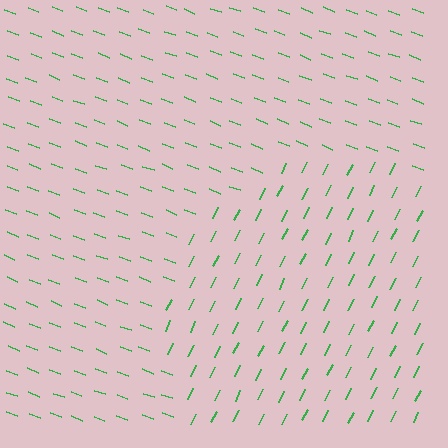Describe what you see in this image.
The image is filled with small green line segments. A circle region in the image has lines oriented differently from the surrounding lines, creating a visible texture boundary.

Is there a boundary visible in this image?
Yes, there is a texture boundary formed by a change in line orientation.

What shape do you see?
I see a circle.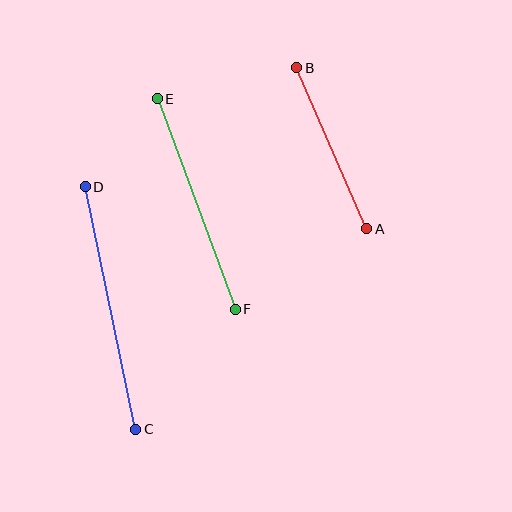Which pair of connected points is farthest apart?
Points C and D are farthest apart.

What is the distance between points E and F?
The distance is approximately 224 pixels.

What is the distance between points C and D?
The distance is approximately 248 pixels.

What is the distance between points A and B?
The distance is approximately 176 pixels.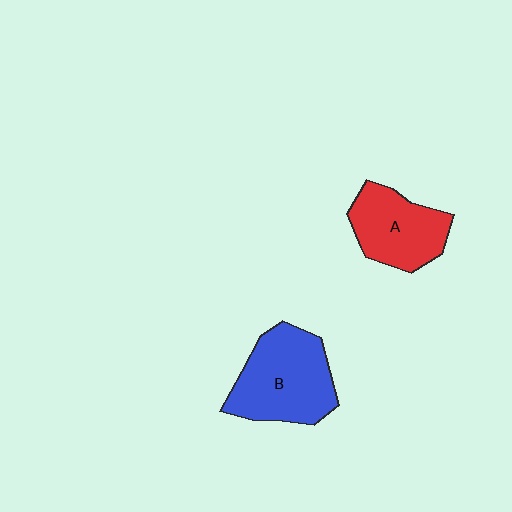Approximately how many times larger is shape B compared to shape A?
Approximately 1.3 times.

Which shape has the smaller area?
Shape A (red).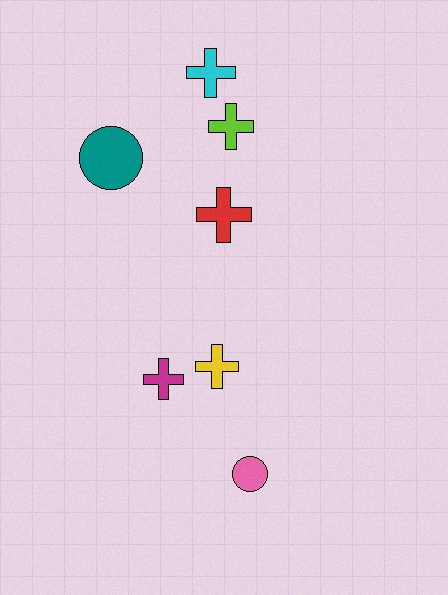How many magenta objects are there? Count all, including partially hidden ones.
There is 1 magenta object.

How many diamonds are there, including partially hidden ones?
There are no diamonds.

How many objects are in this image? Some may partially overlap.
There are 7 objects.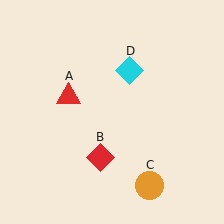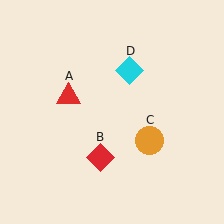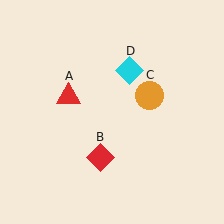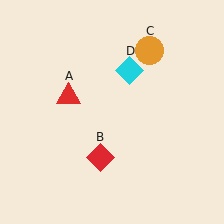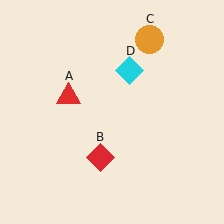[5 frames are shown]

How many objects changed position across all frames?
1 object changed position: orange circle (object C).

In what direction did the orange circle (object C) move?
The orange circle (object C) moved up.